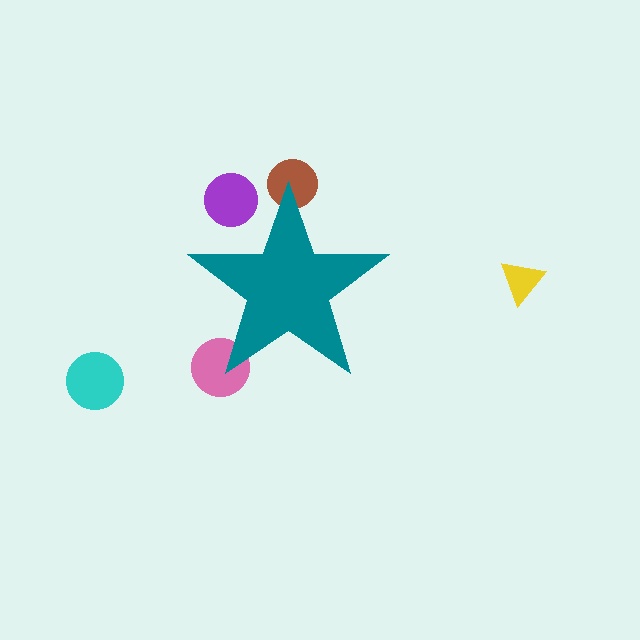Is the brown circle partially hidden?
Yes, the brown circle is partially hidden behind the teal star.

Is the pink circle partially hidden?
Yes, the pink circle is partially hidden behind the teal star.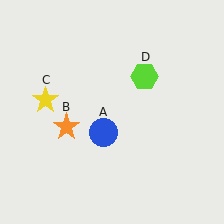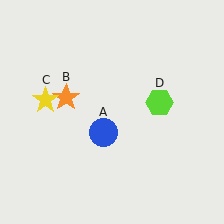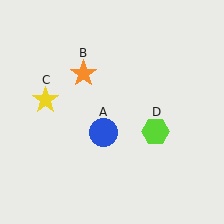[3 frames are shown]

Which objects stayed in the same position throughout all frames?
Blue circle (object A) and yellow star (object C) remained stationary.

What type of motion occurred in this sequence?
The orange star (object B), lime hexagon (object D) rotated clockwise around the center of the scene.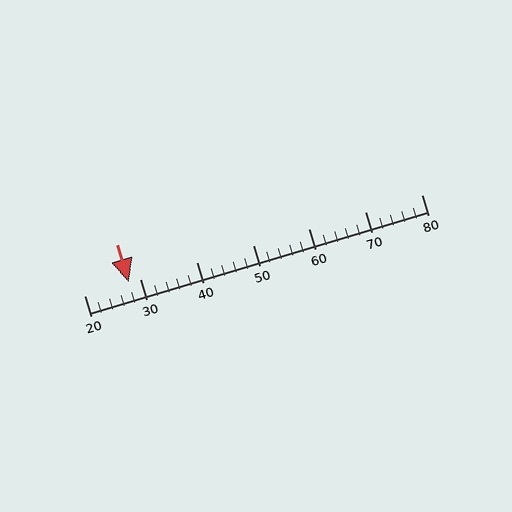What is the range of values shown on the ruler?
The ruler shows values from 20 to 80.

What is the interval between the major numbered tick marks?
The major tick marks are spaced 10 units apart.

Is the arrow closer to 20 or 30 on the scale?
The arrow is closer to 30.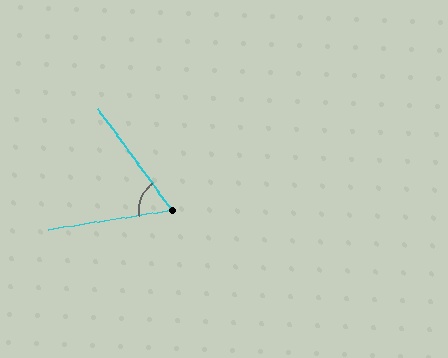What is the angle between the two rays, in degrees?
Approximately 63 degrees.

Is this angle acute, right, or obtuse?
It is acute.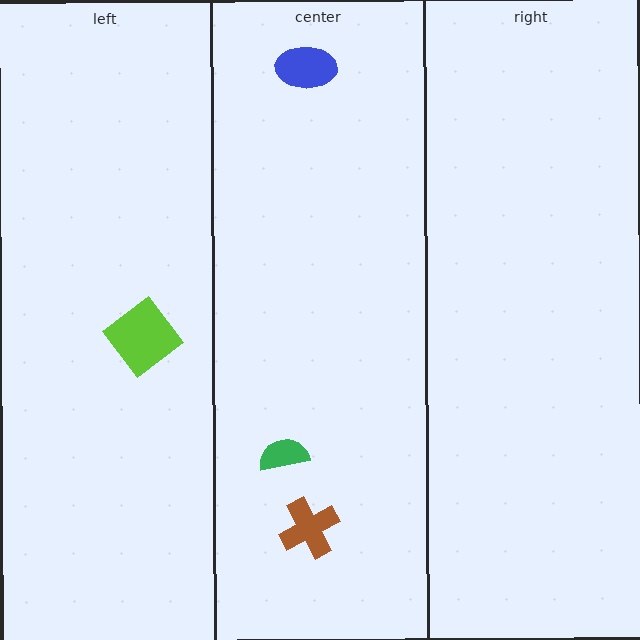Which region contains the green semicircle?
The center region.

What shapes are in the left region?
The lime diamond.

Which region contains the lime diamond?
The left region.